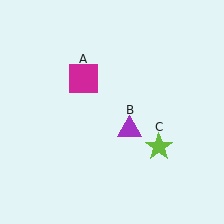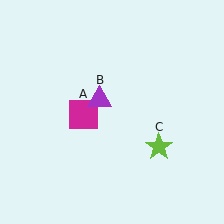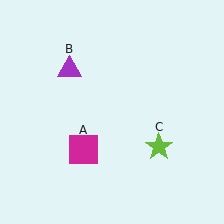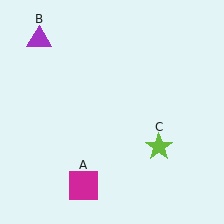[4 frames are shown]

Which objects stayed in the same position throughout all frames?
Lime star (object C) remained stationary.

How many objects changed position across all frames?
2 objects changed position: magenta square (object A), purple triangle (object B).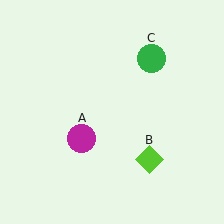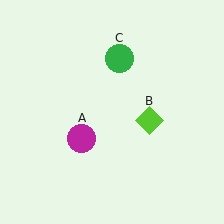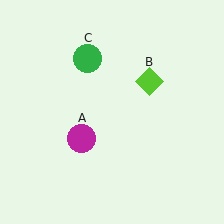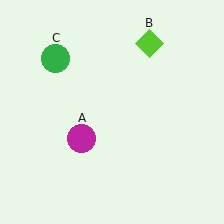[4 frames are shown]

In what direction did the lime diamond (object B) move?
The lime diamond (object B) moved up.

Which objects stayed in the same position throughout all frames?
Magenta circle (object A) remained stationary.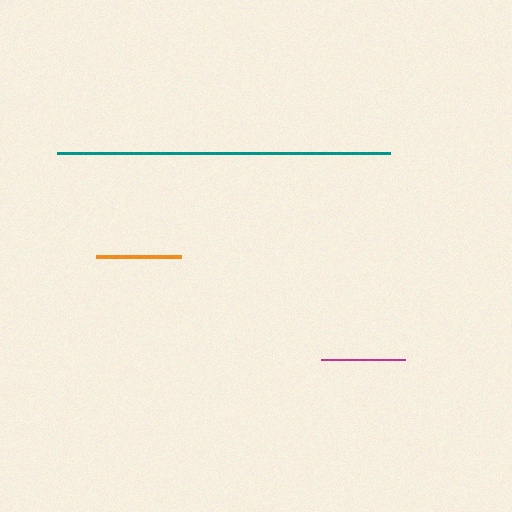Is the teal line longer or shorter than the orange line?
The teal line is longer than the orange line.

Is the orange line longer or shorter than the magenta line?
The orange line is longer than the magenta line.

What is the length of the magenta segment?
The magenta segment is approximately 84 pixels long.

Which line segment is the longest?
The teal line is the longest at approximately 333 pixels.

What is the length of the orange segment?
The orange segment is approximately 86 pixels long.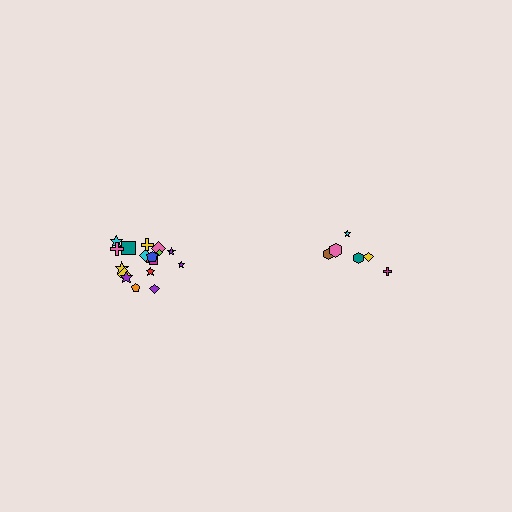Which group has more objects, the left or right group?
The left group.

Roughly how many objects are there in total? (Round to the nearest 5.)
Roughly 25 objects in total.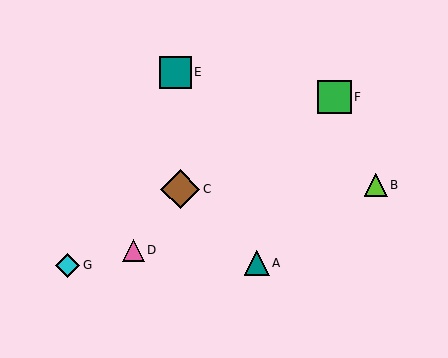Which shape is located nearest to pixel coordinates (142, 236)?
The pink triangle (labeled D) at (134, 250) is nearest to that location.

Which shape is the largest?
The brown diamond (labeled C) is the largest.